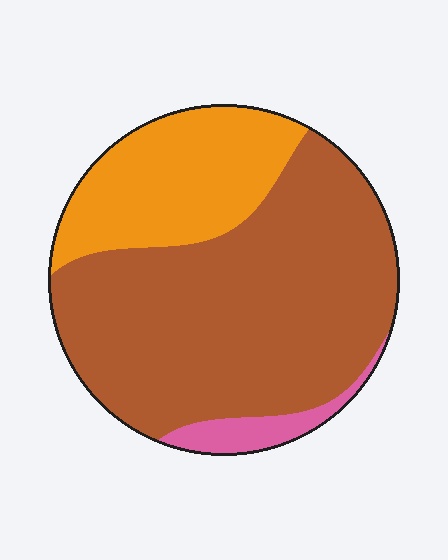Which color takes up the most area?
Brown, at roughly 65%.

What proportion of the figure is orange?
Orange takes up between a quarter and a half of the figure.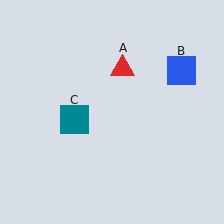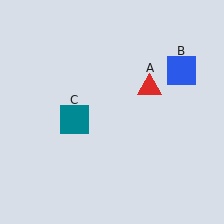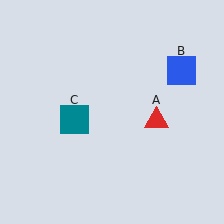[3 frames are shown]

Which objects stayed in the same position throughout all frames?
Blue square (object B) and teal square (object C) remained stationary.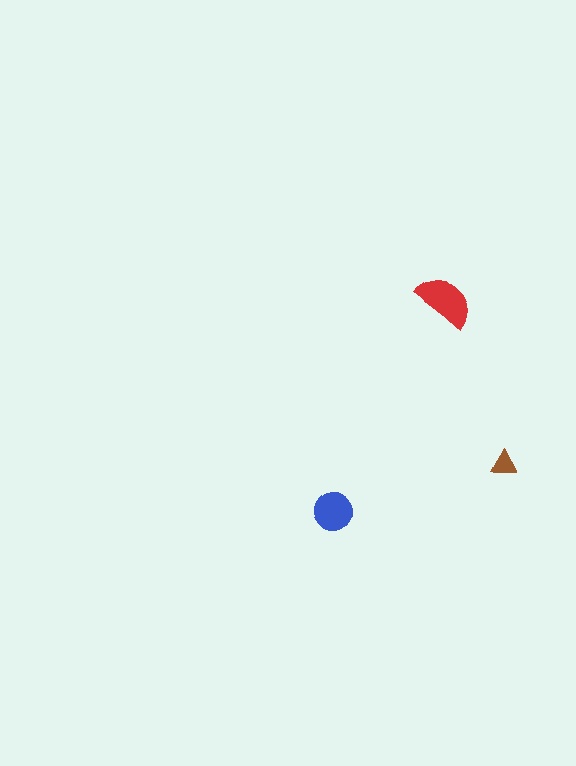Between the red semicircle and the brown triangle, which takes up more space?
The red semicircle.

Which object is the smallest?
The brown triangle.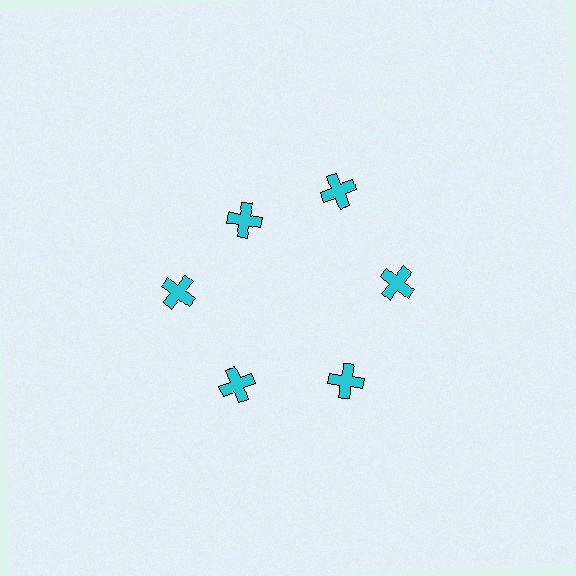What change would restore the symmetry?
The symmetry would be restored by moving it outward, back onto the ring so that all 6 crosses sit at equal angles and equal distance from the center.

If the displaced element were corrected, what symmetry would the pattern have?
It would have 6-fold rotational symmetry — the pattern would map onto itself every 60 degrees.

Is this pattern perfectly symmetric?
No. The 6 cyan crosses are arranged in a ring, but one element near the 11 o'clock position is pulled inward toward the center, breaking the 6-fold rotational symmetry.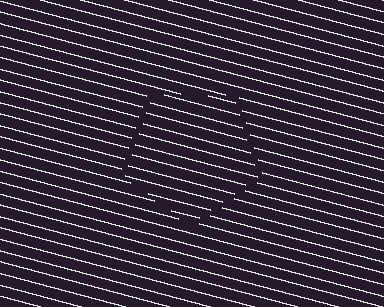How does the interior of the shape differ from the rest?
The interior of the shape contains the same grating, shifted by half a period — the contour is defined by the phase discontinuity where line-ends from the inner and outer gratings abut.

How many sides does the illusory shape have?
5 sides — the line-ends trace a pentagon.